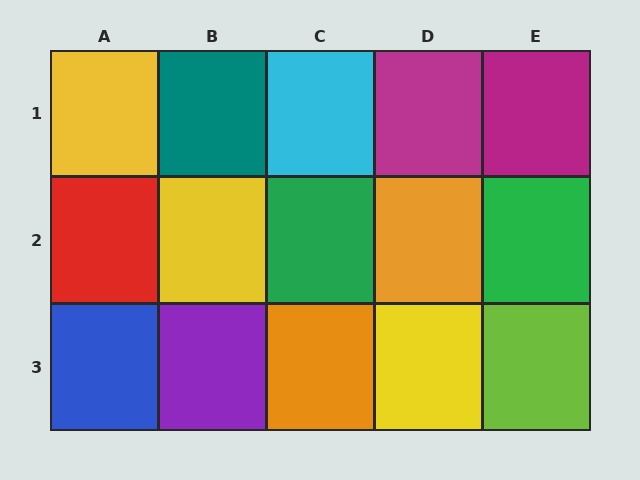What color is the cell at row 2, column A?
Red.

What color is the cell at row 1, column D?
Magenta.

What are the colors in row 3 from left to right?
Blue, purple, orange, yellow, lime.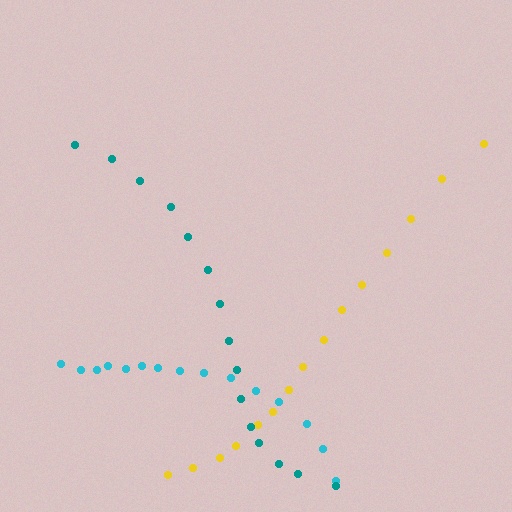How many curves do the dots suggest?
There are 3 distinct paths.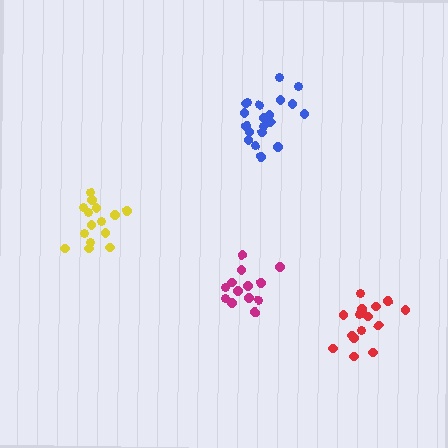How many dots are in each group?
Group 1: 16 dots, Group 2: 14 dots, Group 3: 15 dots, Group 4: 20 dots (65 total).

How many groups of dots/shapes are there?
There are 4 groups.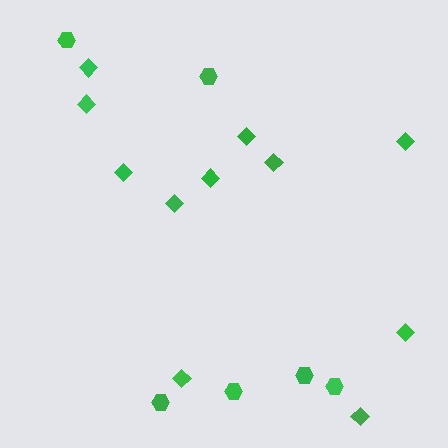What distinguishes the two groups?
There are 2 groups: one group of diamonds (11) and one group of hexagons (6).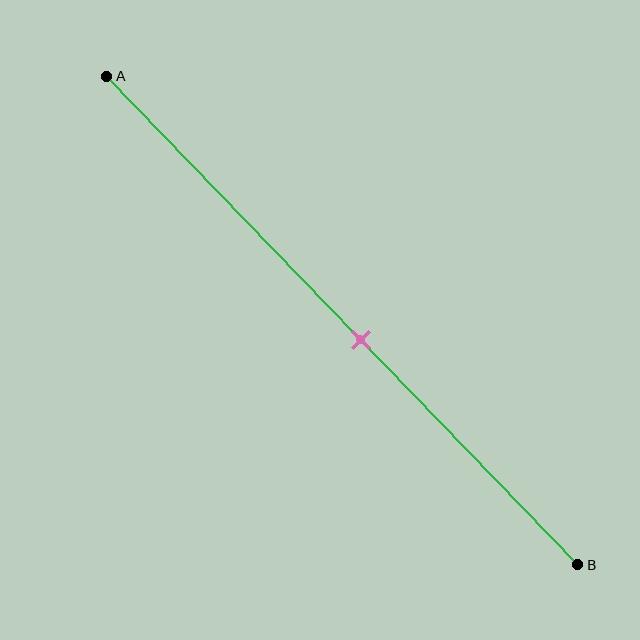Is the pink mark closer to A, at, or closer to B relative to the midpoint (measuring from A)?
The pink mark is closer to point B than the midpoint of segment AB.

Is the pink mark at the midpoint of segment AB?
No, the mark is at about 55% from A, not at the 50% midpoint.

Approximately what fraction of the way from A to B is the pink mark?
The pink mark is approximately 55% of the way from A to B.